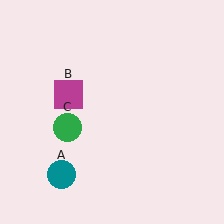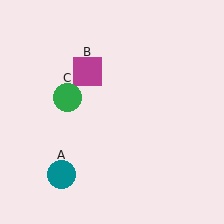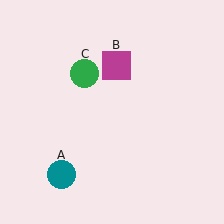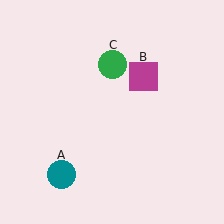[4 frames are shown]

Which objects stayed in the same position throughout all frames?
Teal circle (object A) remained stationary.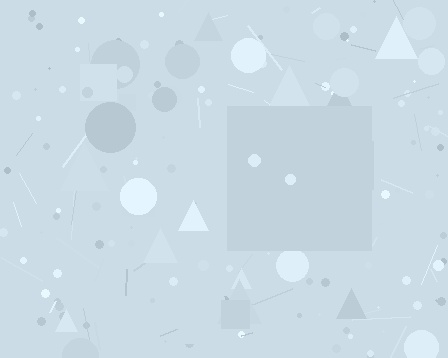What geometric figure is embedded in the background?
A square is embedded in the background.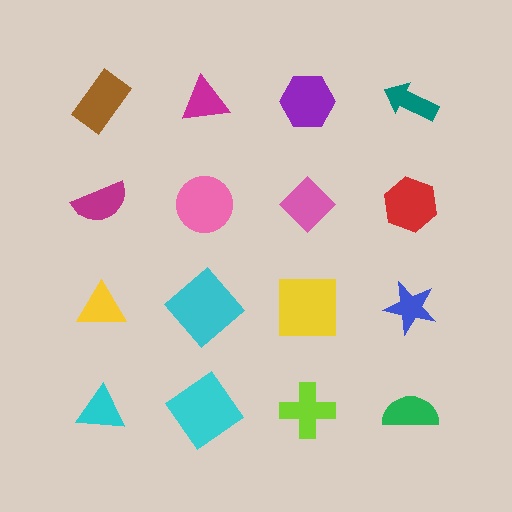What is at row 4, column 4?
A green semicircle.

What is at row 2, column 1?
A magenta semicircle.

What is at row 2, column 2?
A pink circle.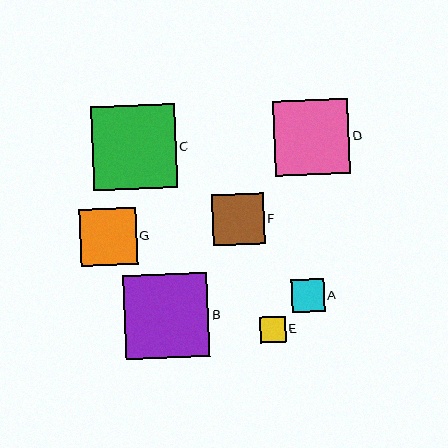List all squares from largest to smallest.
From largest to smallest: C, B, D, G, F, A, E.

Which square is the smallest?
Square E is the smallest with a size of approximately 26 pixels.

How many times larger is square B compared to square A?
Square B is approximately 2.5 times the size of square A.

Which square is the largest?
Square C is the largest with a size of approximately 84 pixels.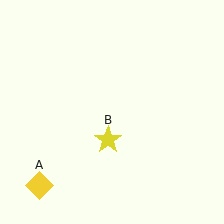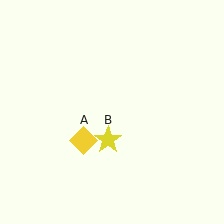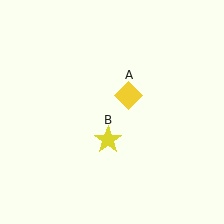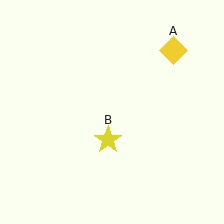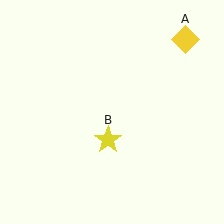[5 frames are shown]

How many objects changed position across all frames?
1 object changed position: yellow diamond (object A).